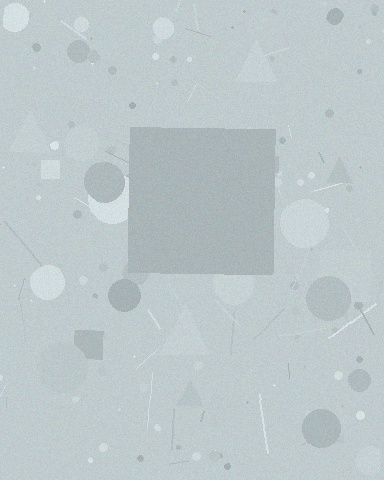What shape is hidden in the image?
A square is hidden in the image.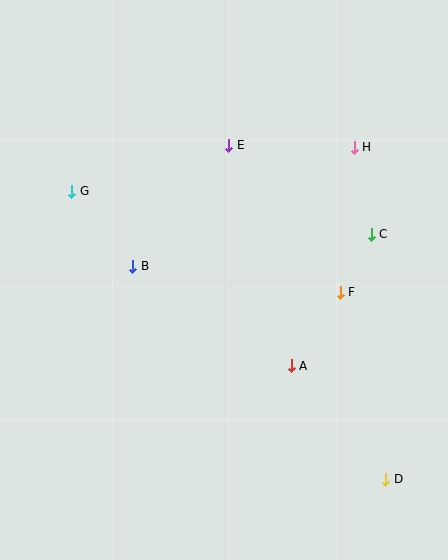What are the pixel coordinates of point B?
Point B is at (133, 266).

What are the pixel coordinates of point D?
Point D is at (386, 479).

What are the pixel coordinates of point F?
Point F is at (340, 292).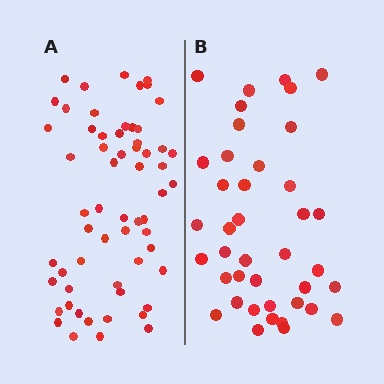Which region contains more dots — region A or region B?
Region A (the left region) has more dots.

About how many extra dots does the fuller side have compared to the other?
Region A has approximately 20 more dots than region B.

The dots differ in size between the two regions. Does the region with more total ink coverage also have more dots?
No. Region B has more total ink coverage because its dots are larger, but region A actually contains more individual dots. Total area can be misleading — the number of items is what matters here.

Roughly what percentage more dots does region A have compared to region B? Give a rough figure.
About 50% more.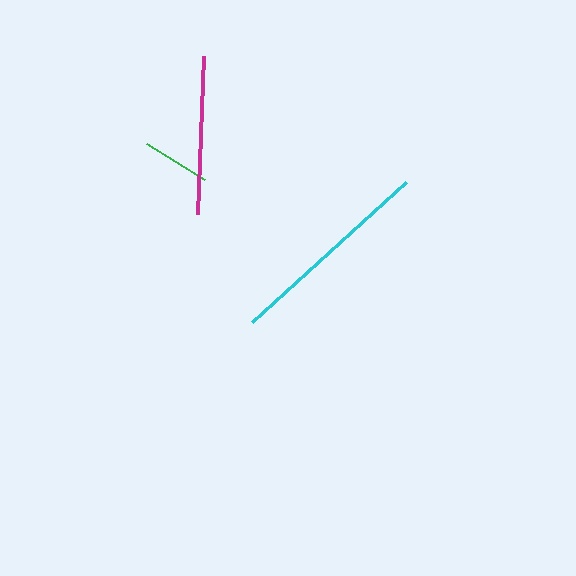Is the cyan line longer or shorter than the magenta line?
The cyan line is longer than the magenta line.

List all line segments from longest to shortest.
From longest to shortest: cyan, magenta, green.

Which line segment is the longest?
The cyan line is the longest at approximately 208 pixels.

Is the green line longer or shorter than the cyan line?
The cyan line is longer than the green line.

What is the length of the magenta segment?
The magenta segment is approximately 158 pixels long.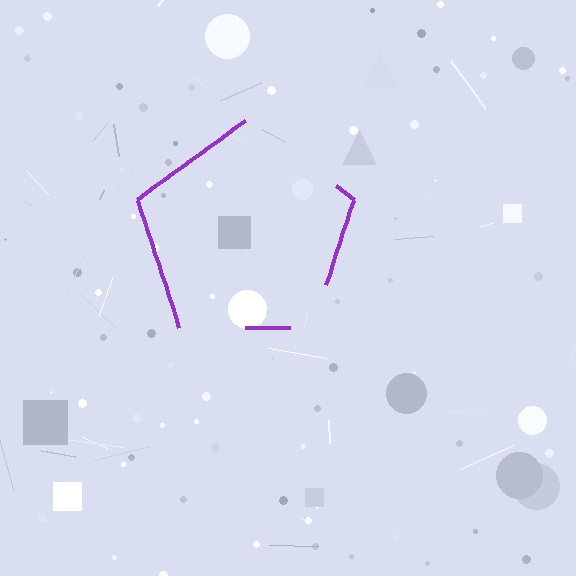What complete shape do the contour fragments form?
The contour fragments form a pentagon.